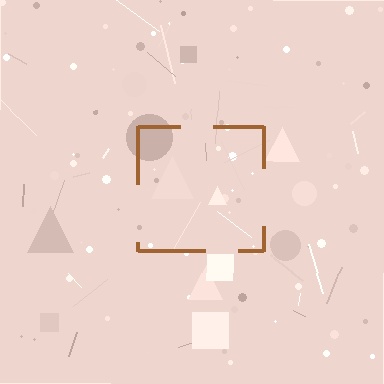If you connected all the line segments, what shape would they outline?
They would outline a square.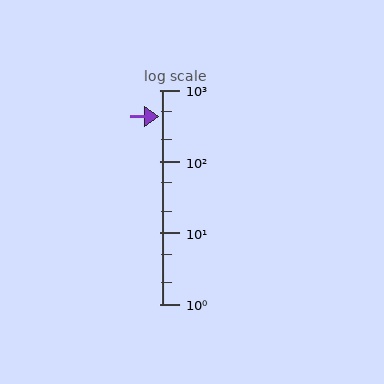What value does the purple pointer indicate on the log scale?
The pointer indicates approximately 420.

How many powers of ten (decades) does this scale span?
The scale spans 3 decades, from 1 to 1000.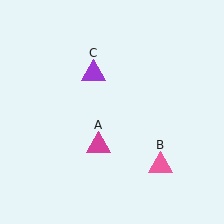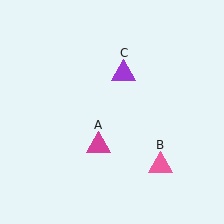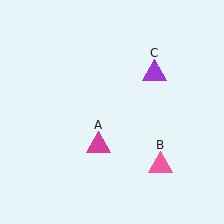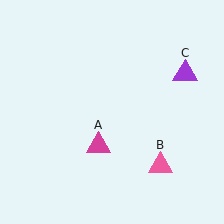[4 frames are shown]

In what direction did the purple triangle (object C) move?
The purple triangle (object C) moved right.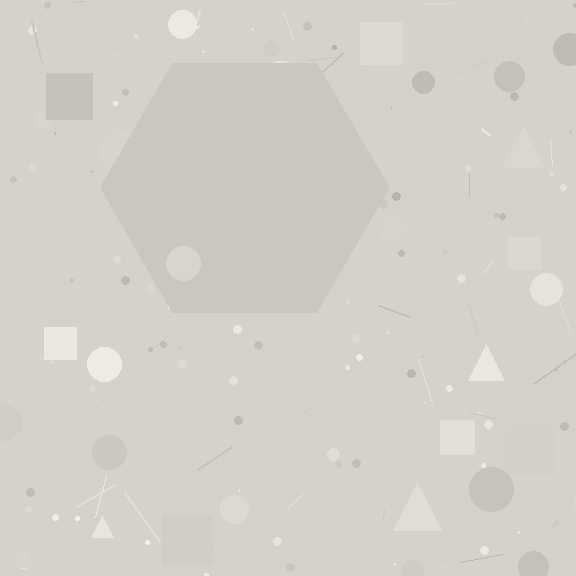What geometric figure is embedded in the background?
A hexagon is embedded in the background.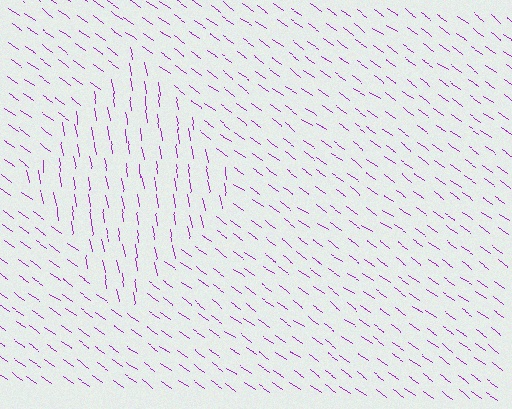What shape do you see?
I see a diamond.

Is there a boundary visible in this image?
Yes, there is a texture boundary formed by a change in line orientation.